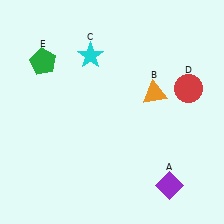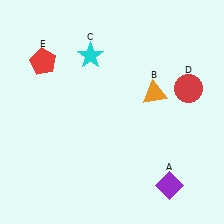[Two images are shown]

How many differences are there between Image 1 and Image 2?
There is 1 difference between the two images.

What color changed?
The pentagon (E) changed from green in Image 1 to red in Image 2.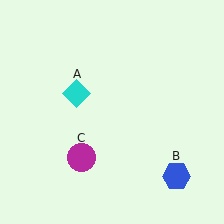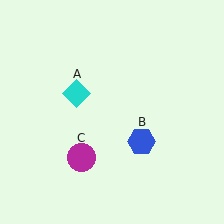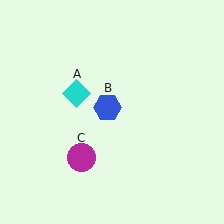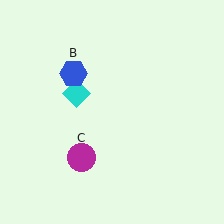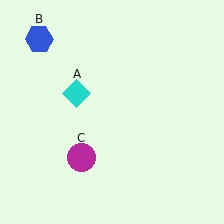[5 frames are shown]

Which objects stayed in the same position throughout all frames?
Cyan diamond (object A) and magenta circle (object C) remained stationary.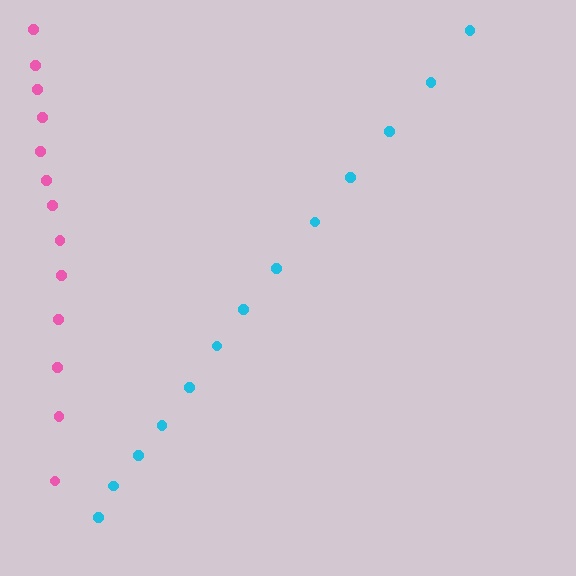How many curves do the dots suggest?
There are 2 distinct paths.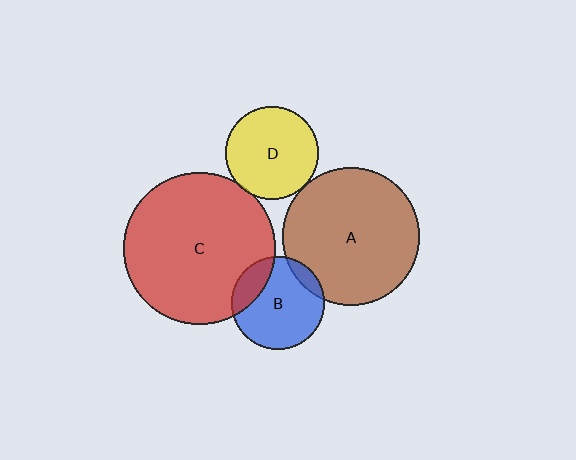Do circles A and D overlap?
Yes.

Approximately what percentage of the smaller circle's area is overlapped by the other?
Approximately 5%.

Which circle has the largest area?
Circle C (red).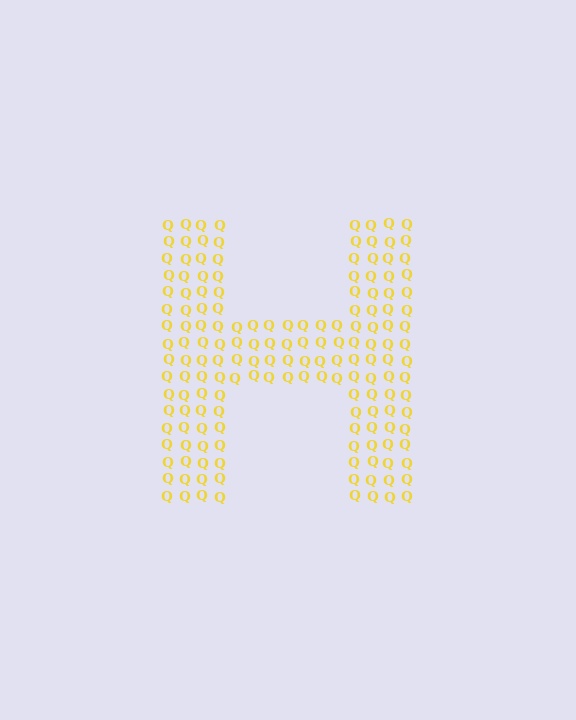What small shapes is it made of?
It is made of small letter Q's.